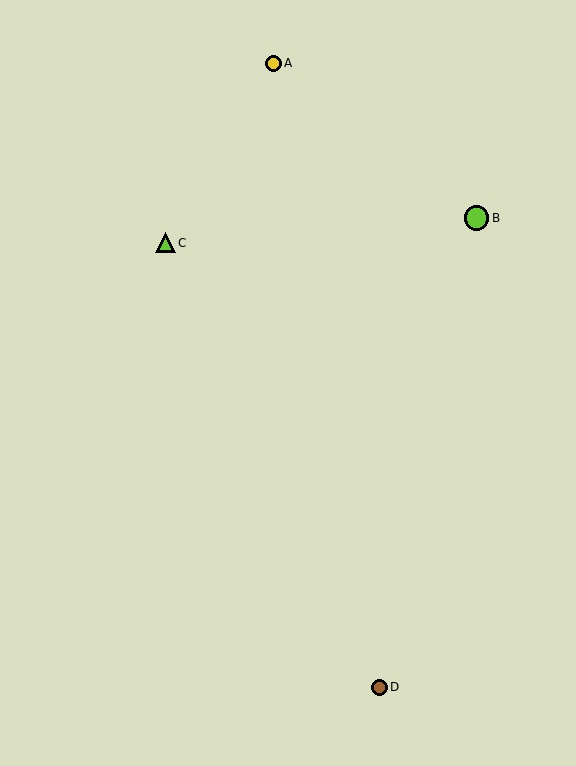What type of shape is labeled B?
Shape B is a lime circle.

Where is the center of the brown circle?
The center of the brown circle is at (379, 687).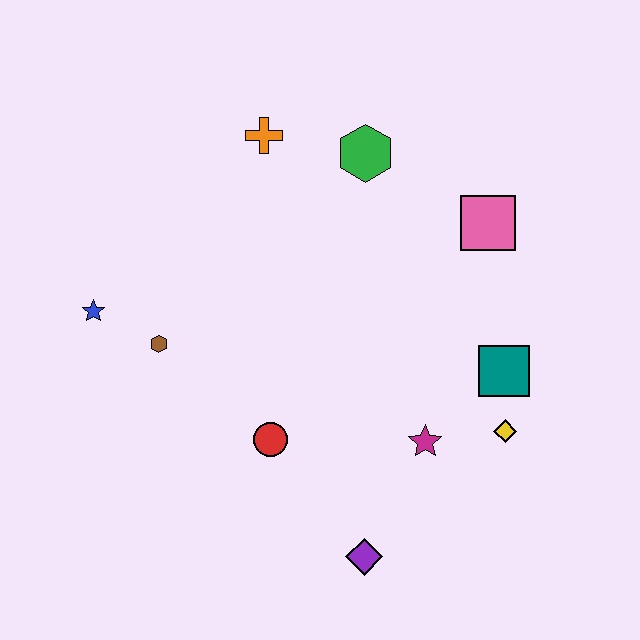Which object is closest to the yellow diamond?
The teal square is closest to the yellow diamond.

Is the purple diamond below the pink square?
Yes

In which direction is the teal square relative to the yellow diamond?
The teal square is above the yellow diamond.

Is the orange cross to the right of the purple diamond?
No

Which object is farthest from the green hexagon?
The purple diamond is farthest from the green hexagon.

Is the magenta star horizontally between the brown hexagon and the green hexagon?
No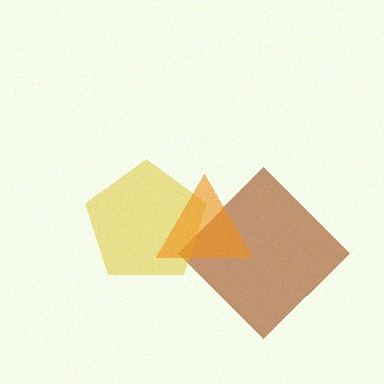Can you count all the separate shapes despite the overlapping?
Yes, there are 3 separate shapes.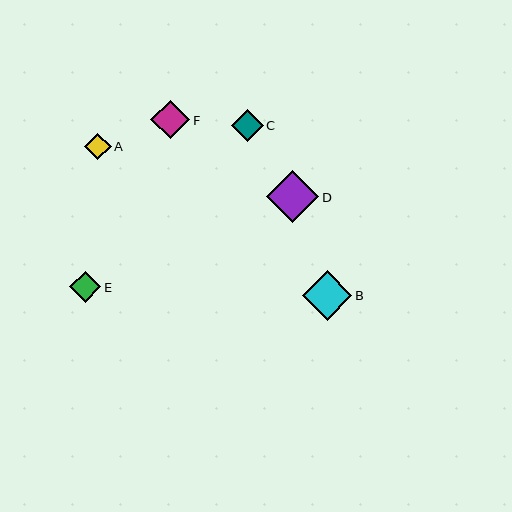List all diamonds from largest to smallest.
From largest to smallest: D, B, F, C, E, A.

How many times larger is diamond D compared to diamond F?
Diamond D is approximately 1.3 times the size of diamond F.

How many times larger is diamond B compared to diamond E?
Diamond B is approximately 1.6 times the size of diamond E.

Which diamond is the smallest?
Diamond A is the smallest with a size of approximately 27 pixels.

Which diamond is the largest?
Diamond D is the largest with a size of approximately 52 pixels.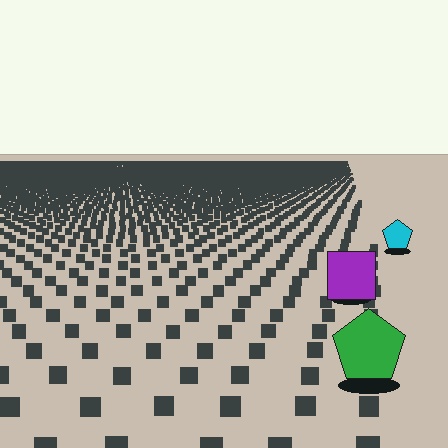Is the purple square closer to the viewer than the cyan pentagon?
Yes. The purple square is closer — you can tell from the texture gradient: the ground texture is coarser near it.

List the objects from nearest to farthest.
From nearest to farthest: the green pentagon, the purple square, the cyan pentagon.